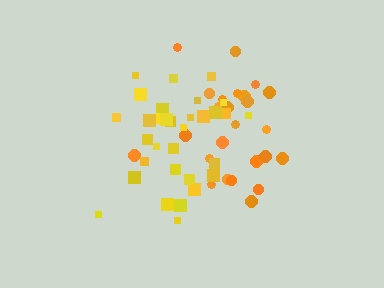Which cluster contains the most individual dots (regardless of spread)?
Yellow (32).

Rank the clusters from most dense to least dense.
yellow, orange.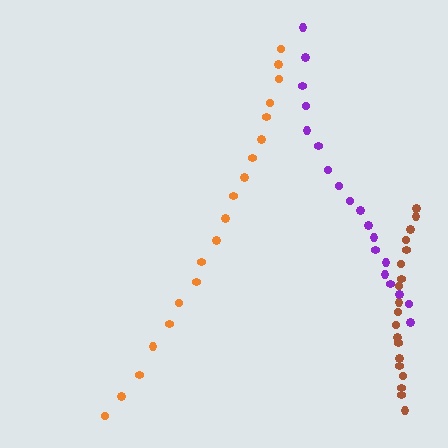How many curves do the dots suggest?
There are 3 distinct paths.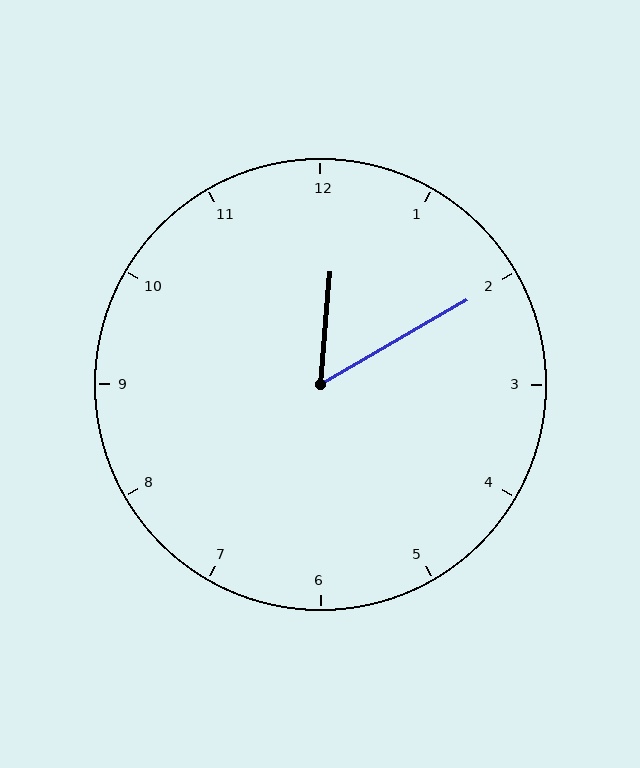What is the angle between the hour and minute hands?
Approximately 55 degrees.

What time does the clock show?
12:10.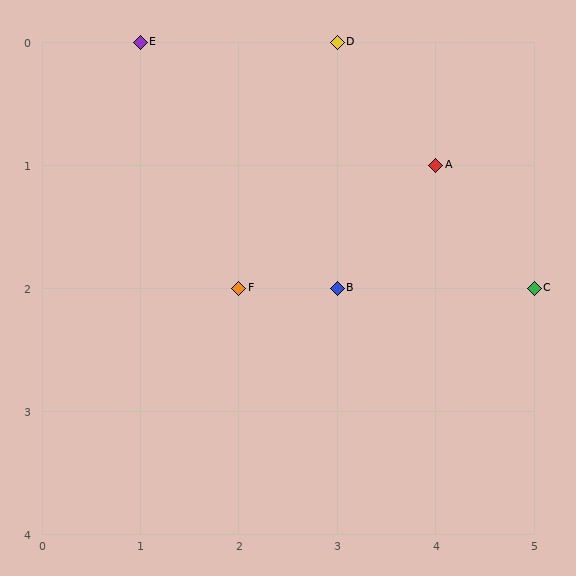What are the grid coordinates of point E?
Point E is at grid coordinates (1, 0).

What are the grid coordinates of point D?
Point D is at grid coordinates (3, 0).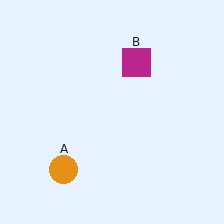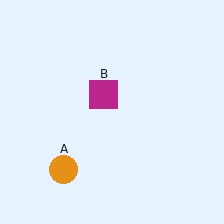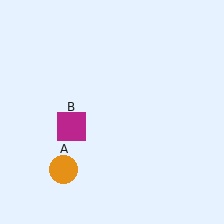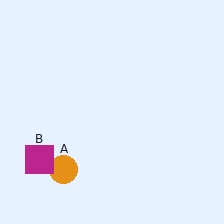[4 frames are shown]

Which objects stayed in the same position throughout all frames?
Orange circle (object A) remained stationary.